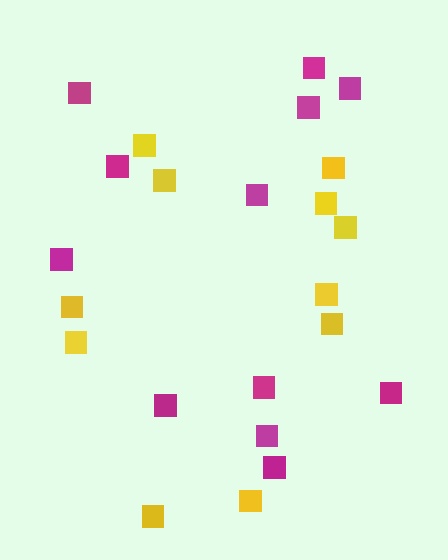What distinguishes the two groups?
There are 2 groups: one group of magenta squares (12) and one group of yellow squares (11).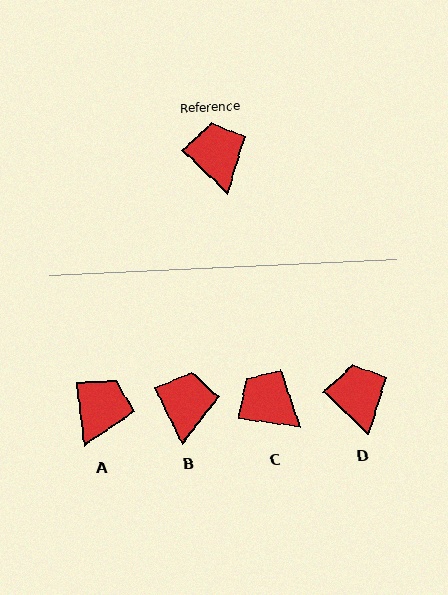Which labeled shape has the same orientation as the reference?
D.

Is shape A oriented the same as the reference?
No, it is off by about 39 degrees.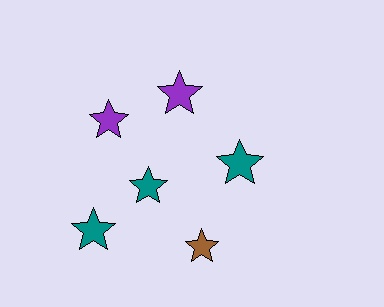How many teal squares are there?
There are no teal squares.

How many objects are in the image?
There are 6 objects.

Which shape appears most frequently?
Star, with 6 objects.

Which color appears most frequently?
Teal, with 3 objects.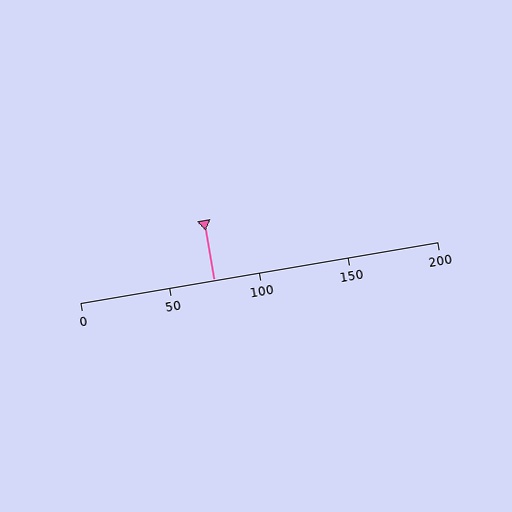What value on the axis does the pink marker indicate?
The marker indicates approximately 75.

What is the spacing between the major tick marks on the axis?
The major ticks are spaced 50 apart.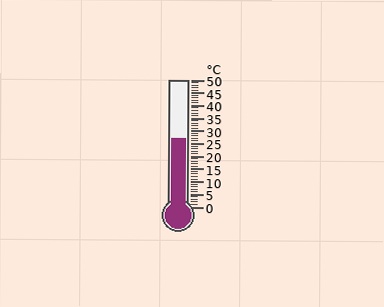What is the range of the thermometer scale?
The thermometer scale ranges from 0°C to 50°C.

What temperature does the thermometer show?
The thermometer shows approximately 27°C.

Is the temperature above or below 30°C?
The temperature is below 30°C.